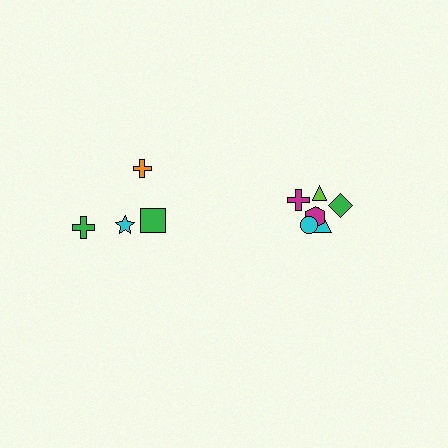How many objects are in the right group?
There are 6 objects.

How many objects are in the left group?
There are 4 objects.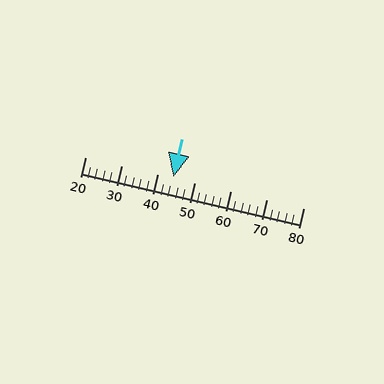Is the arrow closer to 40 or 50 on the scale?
The arrow is closer to 40.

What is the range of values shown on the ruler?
The ruler shows values from 20 to 80.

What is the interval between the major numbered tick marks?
The major tick marks are spaced 10 units apart.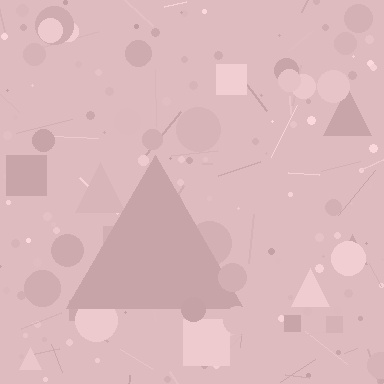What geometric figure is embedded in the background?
A triangle is embedded in the background.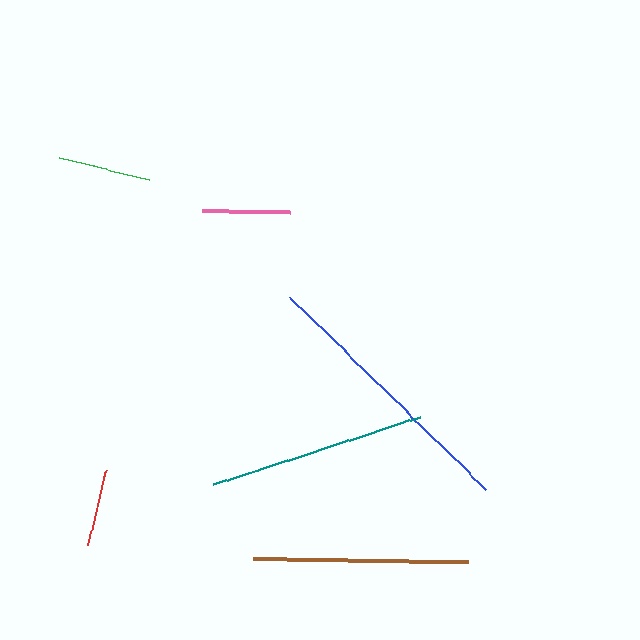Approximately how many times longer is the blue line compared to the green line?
The blue line is approximately 3.0 times the length of the green line.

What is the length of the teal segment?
The teal segment is approximately 218 pixels long.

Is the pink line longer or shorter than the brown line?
The brown line is longer than the pink line.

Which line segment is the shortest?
The red line is the shortest at approximately 78 pixels.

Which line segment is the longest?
The blue line is the longest at approximately 275 pixels.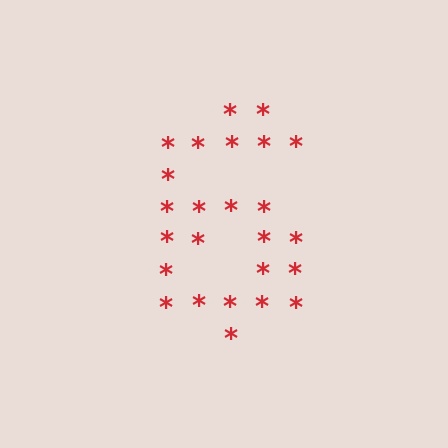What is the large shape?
The large shape is the digit 6.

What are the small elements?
The small elements are asterisks.